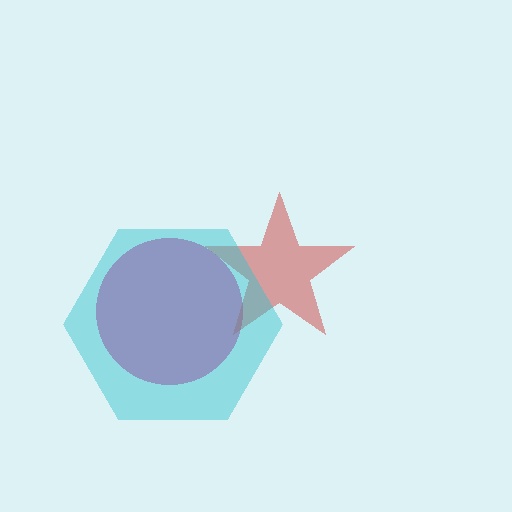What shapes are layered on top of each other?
The layered shapes are: a magenta circle, a red star, a cyan hexagon.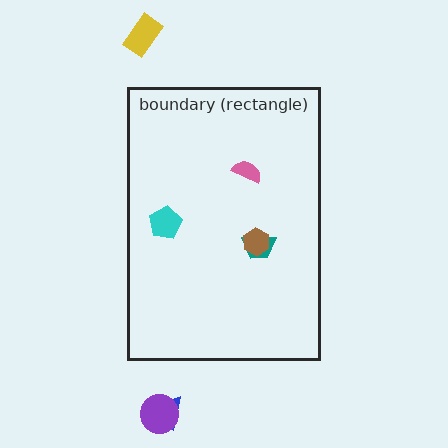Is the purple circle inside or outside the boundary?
Outside.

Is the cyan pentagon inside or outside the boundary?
Inside.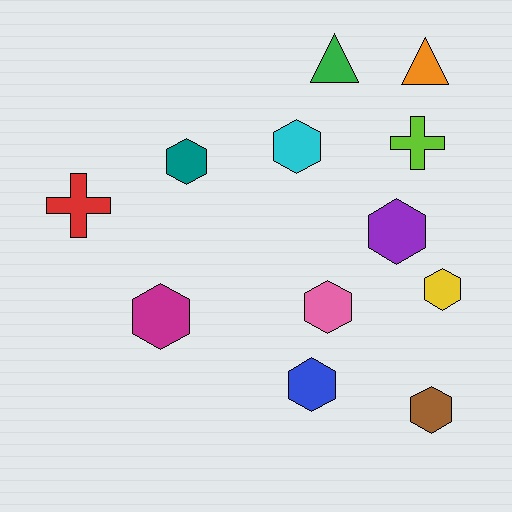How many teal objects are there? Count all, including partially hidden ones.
There is 1 teal object.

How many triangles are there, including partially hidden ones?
There are 2 triangles.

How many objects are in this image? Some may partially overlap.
There are 12 objects.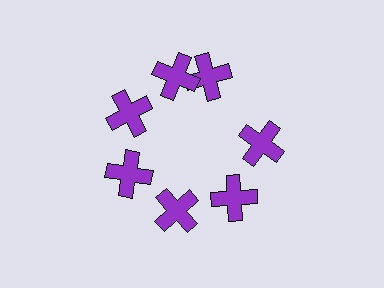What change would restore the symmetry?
The symmetry would be restored by rotating it back into even spacing with its neighbors so that all 7 crosses sit at equal angles and equal distance from the center.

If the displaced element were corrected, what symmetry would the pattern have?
It would have 7-fold rotational symmetry — the pattern would map onto itself every 51 degrees.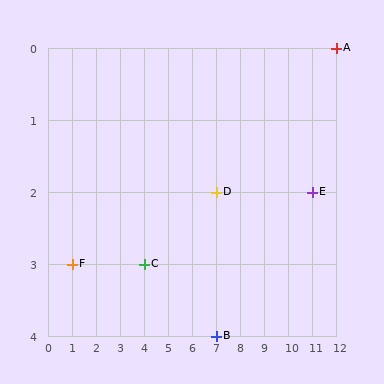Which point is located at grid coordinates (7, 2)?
Point D is at (7, 2).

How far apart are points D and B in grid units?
Points D and B are 2 rows apart.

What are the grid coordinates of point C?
Point C is at grid coordinates (4, 3).